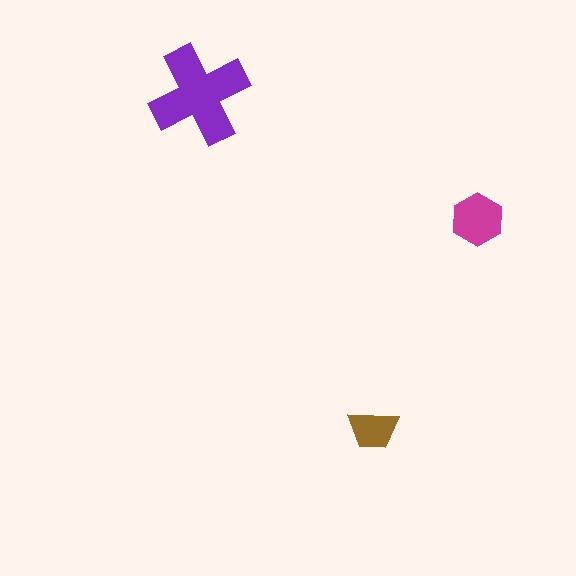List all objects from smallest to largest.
The brown trapezoid, the magenta hexagon, the purple cross.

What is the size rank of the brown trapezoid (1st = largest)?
3rd.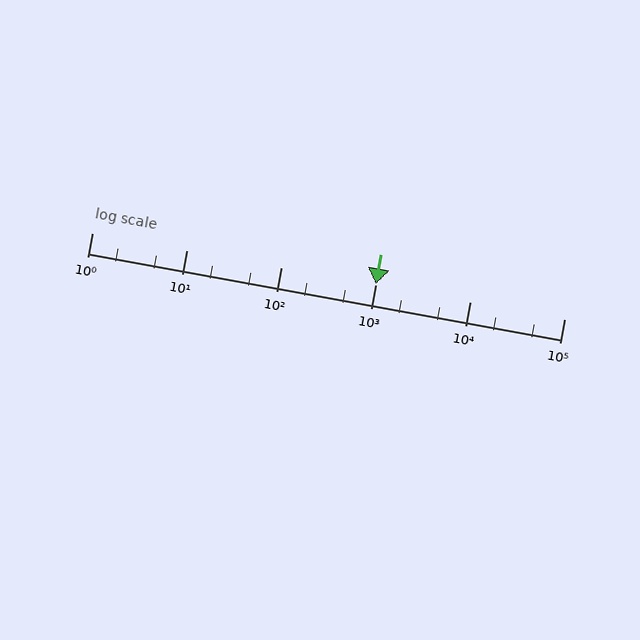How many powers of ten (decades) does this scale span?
The scale spans 5 decades, from 1 to 100000.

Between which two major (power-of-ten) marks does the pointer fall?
The pointer is between 1000 and 10000.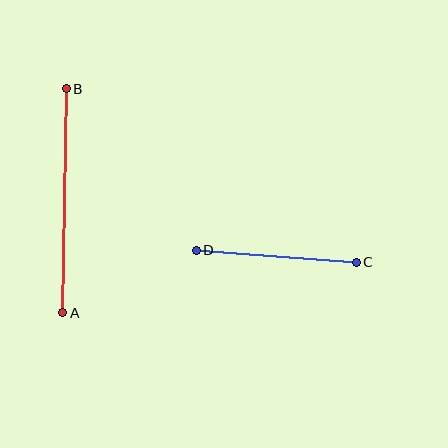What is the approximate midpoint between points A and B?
The midpoint is at approximately (65, 201) pixels.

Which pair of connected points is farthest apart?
Points A and B are farthest apart.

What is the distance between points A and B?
The distance is approximately 224 pixels.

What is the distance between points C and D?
The distance is approximately 160 pixels.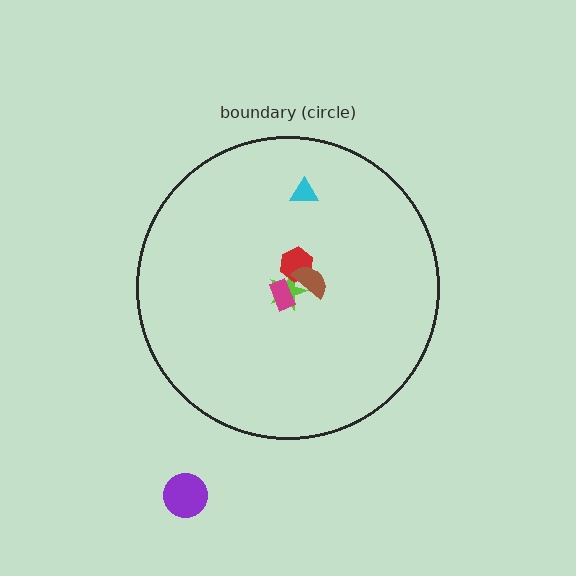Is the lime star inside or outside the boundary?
Inside.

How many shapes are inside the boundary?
5 inside, 1 outside.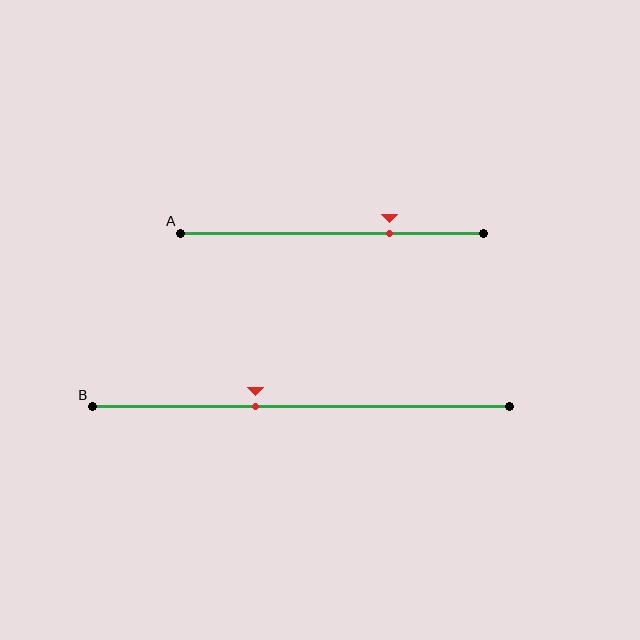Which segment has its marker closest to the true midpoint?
Segment B has its marker closest to the true midpoint.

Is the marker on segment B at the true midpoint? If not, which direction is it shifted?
No, the marker on segment B is shifted to the left by about 11% of the segment length.